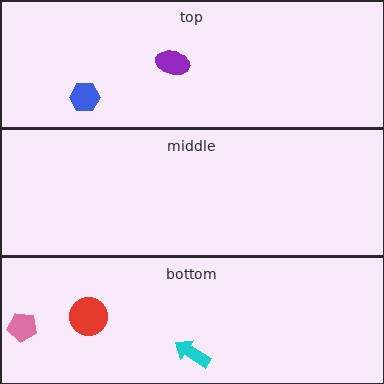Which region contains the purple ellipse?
The top region.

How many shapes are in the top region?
2.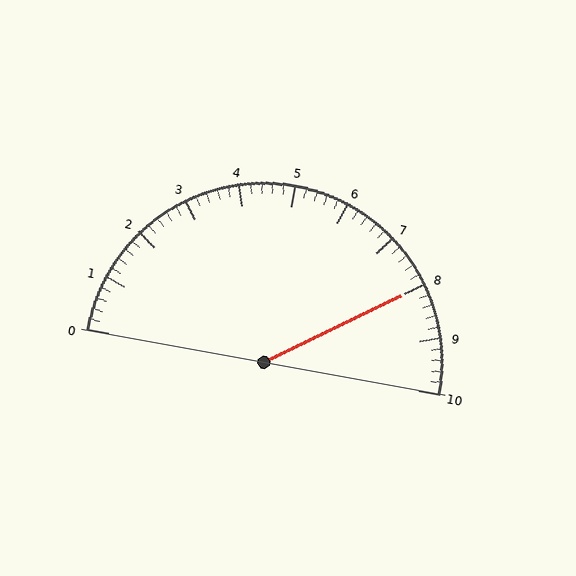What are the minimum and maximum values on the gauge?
The gauge ranges from 0 to 10.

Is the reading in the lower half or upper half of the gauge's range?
The reading is in the upper half of the range (0 to 10).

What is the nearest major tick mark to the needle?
The nearest major tick mark is 8.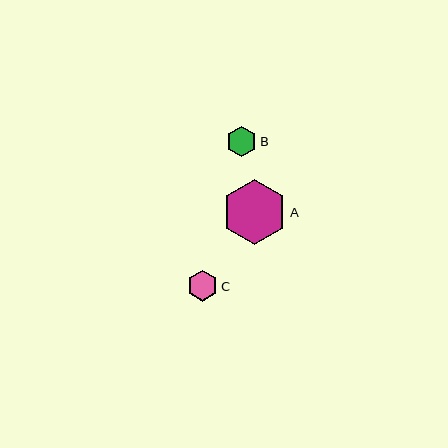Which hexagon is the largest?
Hexagon A is the largest with a size of approximately 65 pixels.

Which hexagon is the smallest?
Hexagon B is the smallest with a size of approximately 31 pixels.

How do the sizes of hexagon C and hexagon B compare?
Hexagon C and hexagon B are approximately the same size.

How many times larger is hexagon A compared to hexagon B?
Hexagon A is approximately 2.1 times the size of hexagon B.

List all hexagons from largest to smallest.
From largest to smallest: A, C, B.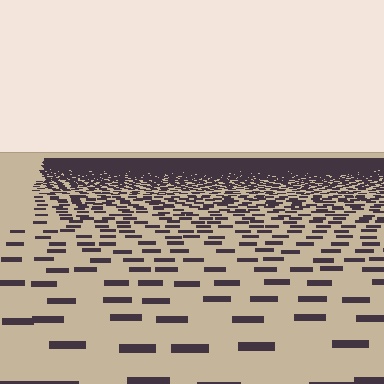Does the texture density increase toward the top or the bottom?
Density increases toward the top.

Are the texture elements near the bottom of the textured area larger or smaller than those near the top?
Larger. Near the bottom, elements are closer to the viewer and appear at a bigger on-screen size.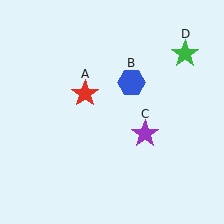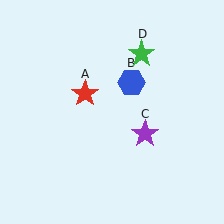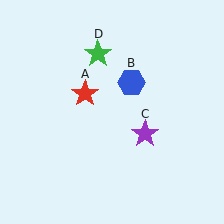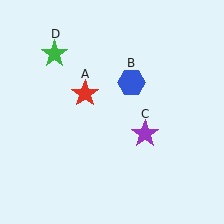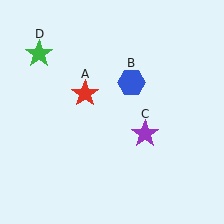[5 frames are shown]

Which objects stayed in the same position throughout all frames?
Red star (object A) and blue hexagon (object B) and purple star (object C) remained stationary.